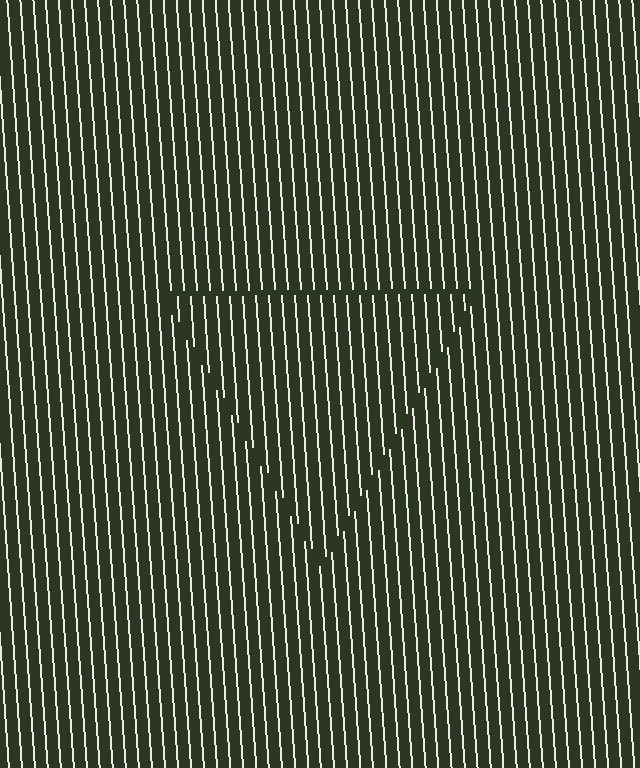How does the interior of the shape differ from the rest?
The interior of the shape contains the same grating, shifted by half a period — the contour is defined by the phase discontinuity where line-ends from the inner and outer gratings abut.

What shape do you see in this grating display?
An illusory triangle. The interior of the shape contains the same grating, shifted by half a period — the contour is defined by the phase discontinuity where line-ends from the inner and outer gratings abut.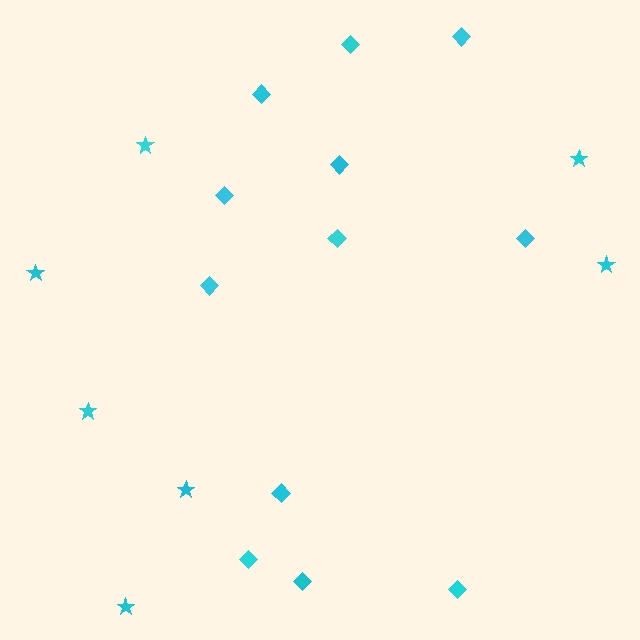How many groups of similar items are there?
There are 2 groups: one group of diamonds (12) and one group of stars (7).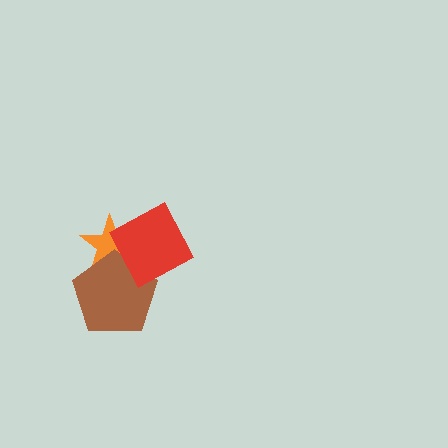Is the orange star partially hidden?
Yes, it is partially covered by another shape.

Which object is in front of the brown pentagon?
The red square is in front of the brown pentagon.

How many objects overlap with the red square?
2 objects overlap with the red square.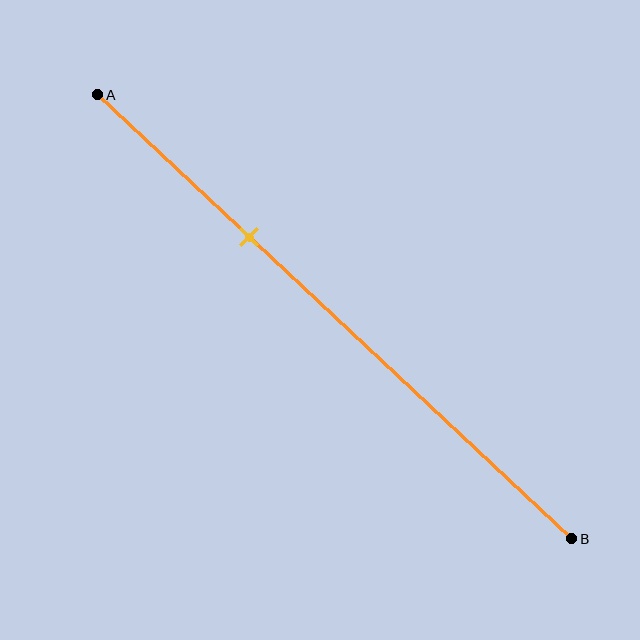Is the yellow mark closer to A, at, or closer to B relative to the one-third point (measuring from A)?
The yellow mark is approximately at the one-third point of segment AB.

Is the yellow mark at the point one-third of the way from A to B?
Yes, the mark is approximately at the one-third point.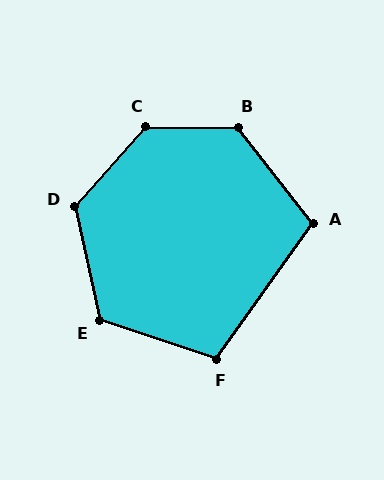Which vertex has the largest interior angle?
C, at approximately 132 degrees.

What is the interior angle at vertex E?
Approximately 121 degrees (obtuse).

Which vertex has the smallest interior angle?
F, at approximately 107 degrees.